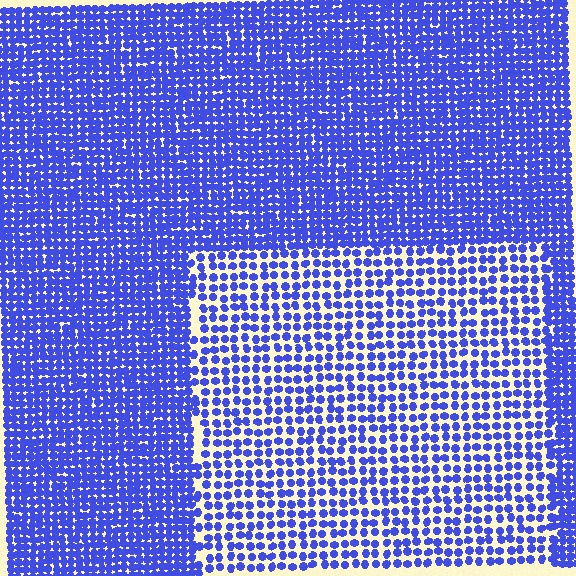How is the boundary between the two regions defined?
The boundary is defined by a change in element density (approximately 1.9x ratio). All elements are the same color, size, and shape.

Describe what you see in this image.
The image contains small blue elements arranged at two different densities. A rectangle-shaped region is visible where the elements are less densely packed than the surrounding area.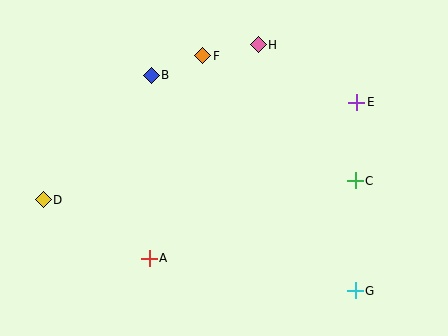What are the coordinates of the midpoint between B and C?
The midpoint between B and C is at (253, 128).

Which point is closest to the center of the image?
Point F at (203, 56) is closest to the center.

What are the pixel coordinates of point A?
Point A is at (149, 258).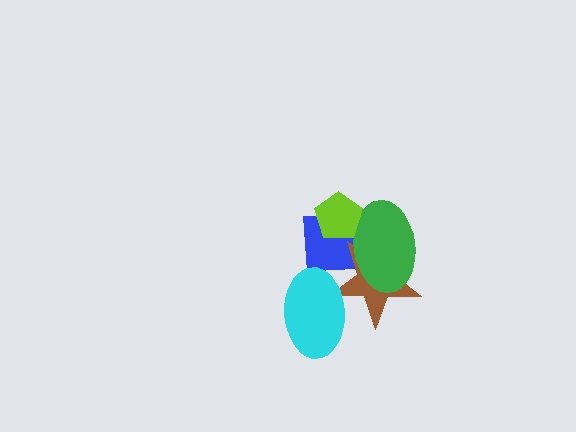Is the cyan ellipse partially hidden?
No, no other shape covers it.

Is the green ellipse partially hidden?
Yes, it is partially covered by another shape.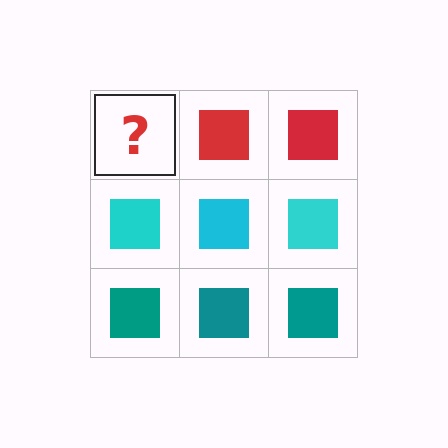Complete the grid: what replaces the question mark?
The question mark should be replaced with a red square.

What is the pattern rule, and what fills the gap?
The rule is that each row has a consistent color. The gap should be filled with a red square.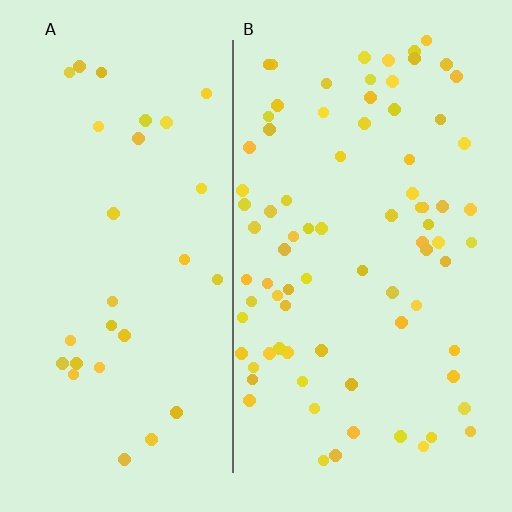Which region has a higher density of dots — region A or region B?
B (the right).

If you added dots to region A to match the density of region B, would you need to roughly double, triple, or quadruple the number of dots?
Approximately triple.